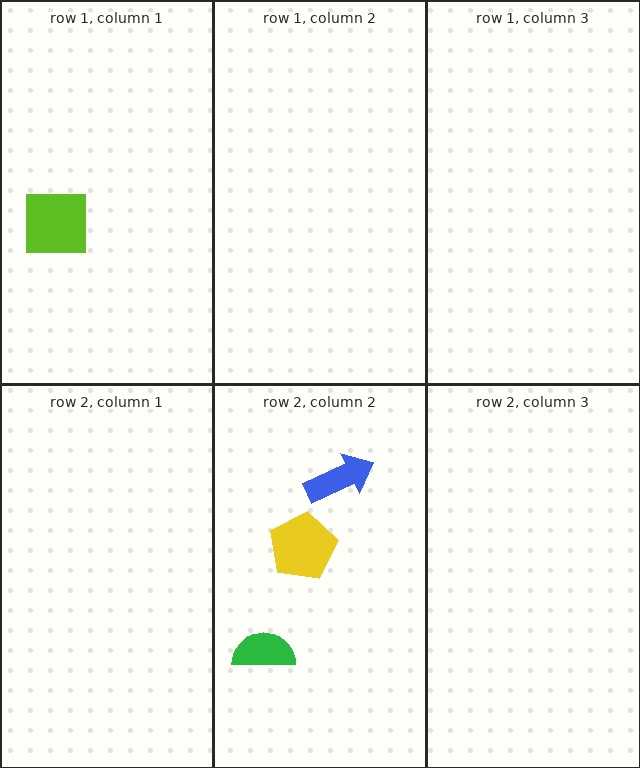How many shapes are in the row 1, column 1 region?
1.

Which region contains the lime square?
The row 1, column 1 region.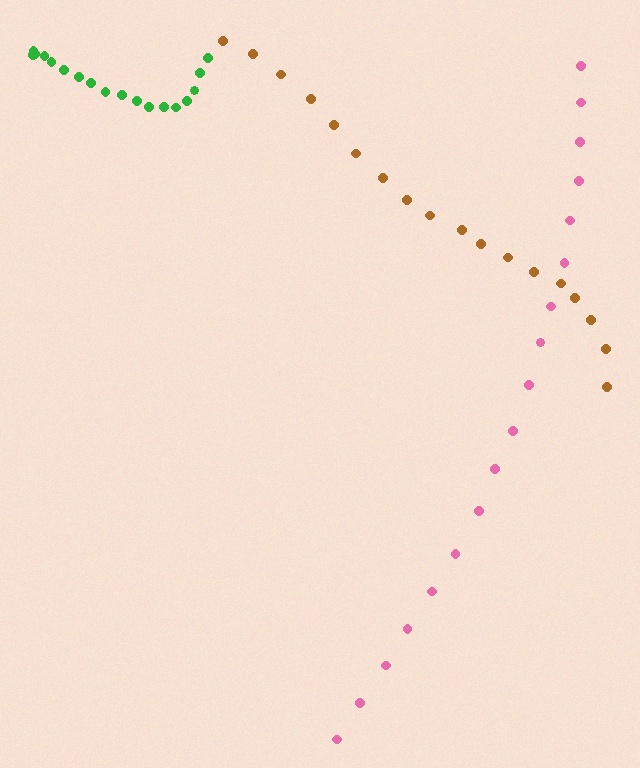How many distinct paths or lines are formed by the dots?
There are 3 distinct paths.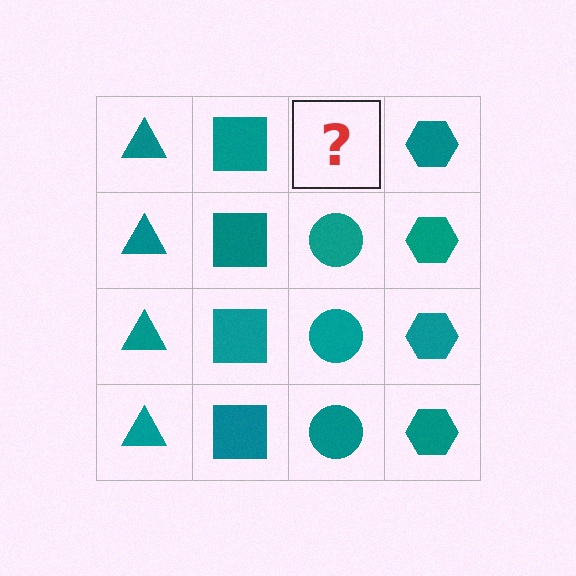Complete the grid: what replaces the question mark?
The question mark should be replaced with a teal circle.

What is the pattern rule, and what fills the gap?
The rule is that each column has a consistent shape. The gap should be filled with a teal circle.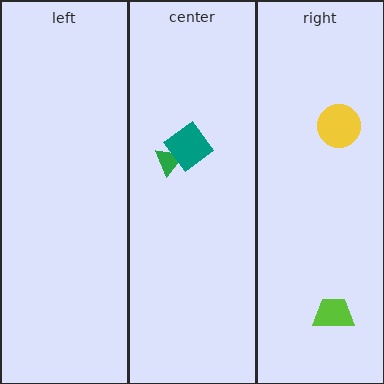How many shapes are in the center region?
2.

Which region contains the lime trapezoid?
The right region.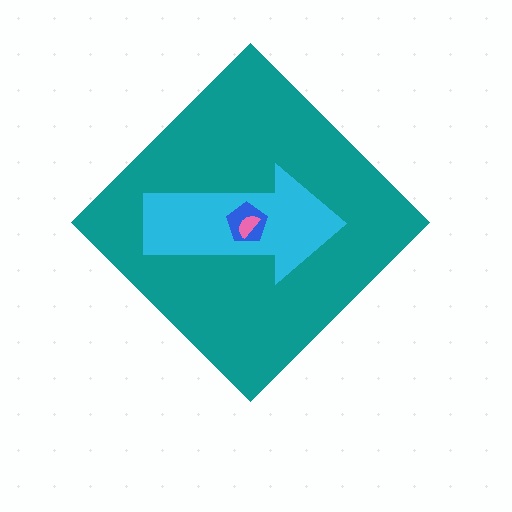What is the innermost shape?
The pink semicircle.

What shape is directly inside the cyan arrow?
The blue pentagon.